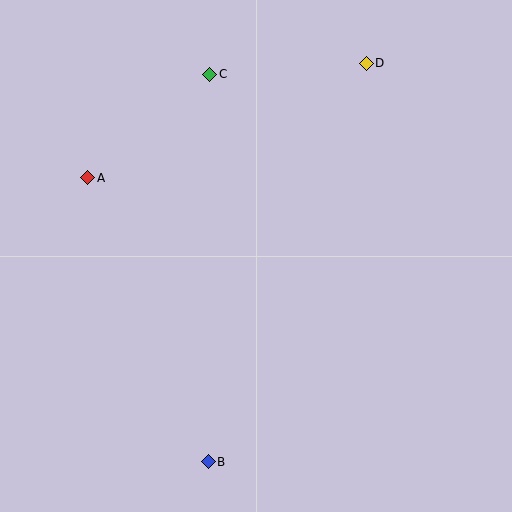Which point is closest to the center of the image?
Point A at (88, 178) is closest to the center.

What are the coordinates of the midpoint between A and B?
The midpoint between A and B is at (148, 320).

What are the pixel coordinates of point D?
Point D is at (366, 63).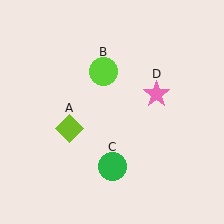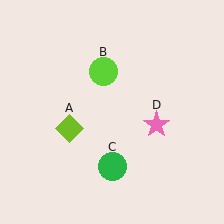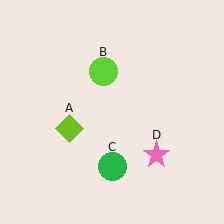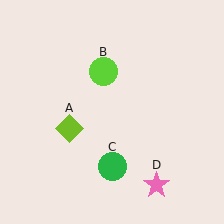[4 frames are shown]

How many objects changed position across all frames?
1 object changed position: pink star (object D).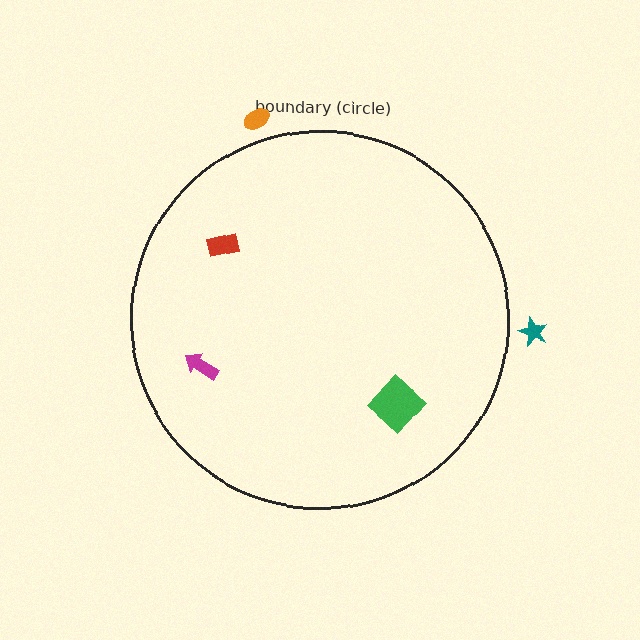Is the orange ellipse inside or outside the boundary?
Outside.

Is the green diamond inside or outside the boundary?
Inside.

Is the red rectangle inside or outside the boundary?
Inside.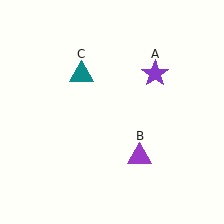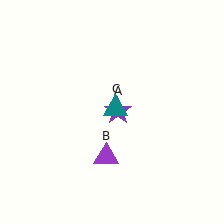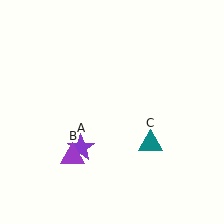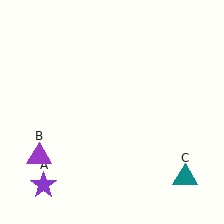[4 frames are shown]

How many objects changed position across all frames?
3 objects changed position: purple star (object A), purple triangle (object B), teal triangle (object C).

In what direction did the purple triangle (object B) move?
The purple triangle (object B) moved left.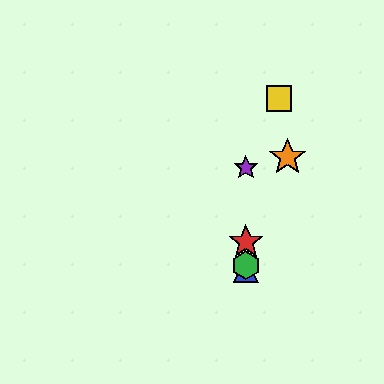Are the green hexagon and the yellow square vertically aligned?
No, the green hexagon is at x≈246 and the yellow square is at x≈279.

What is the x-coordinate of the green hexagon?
The green hexagon is at x≈246.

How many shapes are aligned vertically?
4 shapes (the red star, the blue triangle, the green hexagon, the purple star) are aligned vertically.